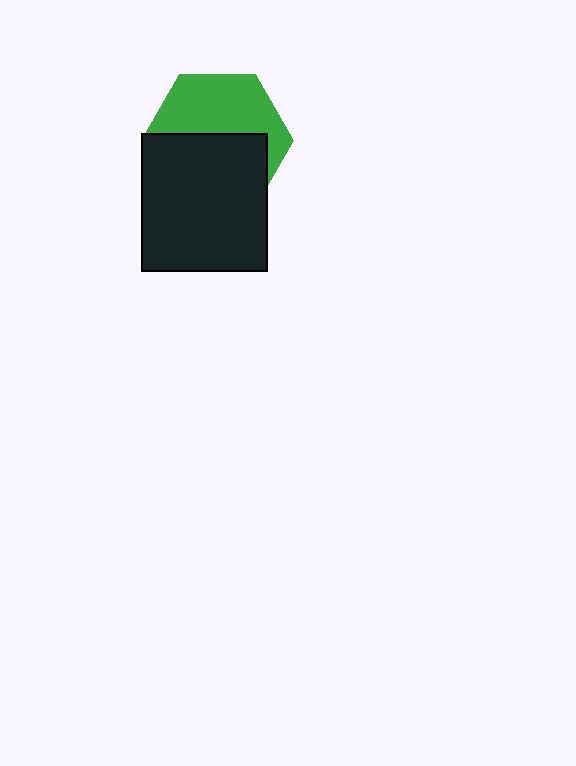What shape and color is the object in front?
The object in front is a black rectangle.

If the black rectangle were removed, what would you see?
You would see the complete green hexagon.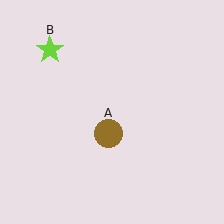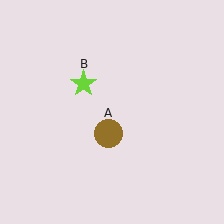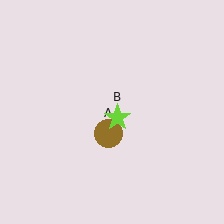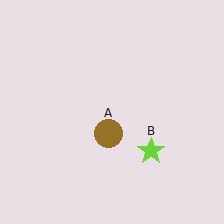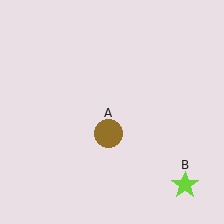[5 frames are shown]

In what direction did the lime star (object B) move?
The lime star (object B) moved down and to the right.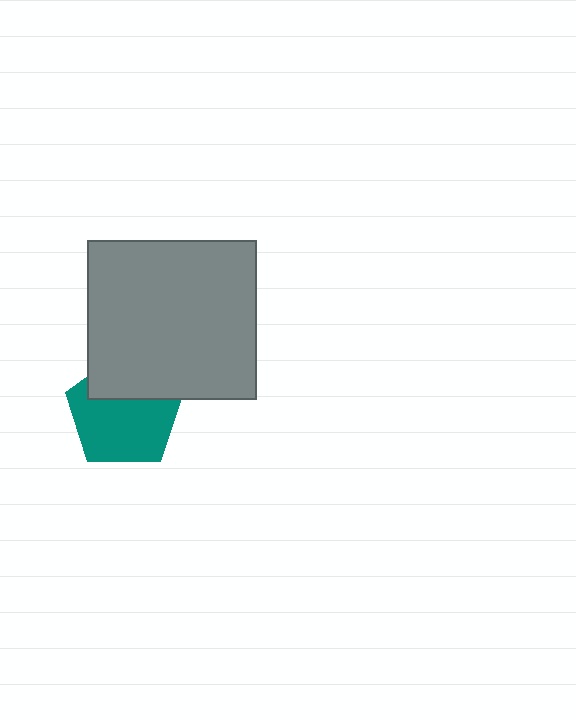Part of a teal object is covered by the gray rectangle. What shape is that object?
It is a pentagon.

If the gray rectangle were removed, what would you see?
You would see the complete teal pentagon.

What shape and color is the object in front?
The object in front is a gray rectangle.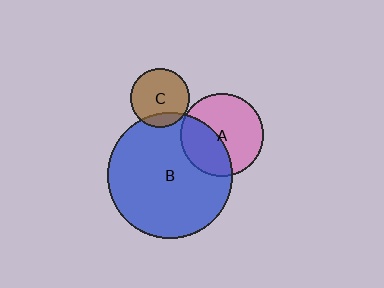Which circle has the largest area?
Circle B (blue).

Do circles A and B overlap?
Yes.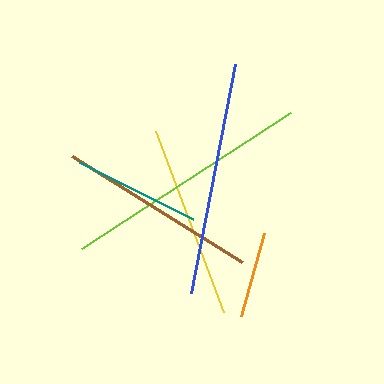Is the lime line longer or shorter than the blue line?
The lime line is longer than the blue line.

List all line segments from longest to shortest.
From longest to shortest: lime, blue, brown, yellow, teal, orange.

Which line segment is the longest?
The lime line is the longest at approximately 249 pixels.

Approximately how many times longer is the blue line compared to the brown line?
The blue line is approximately 1.2 times the length of the brown line.